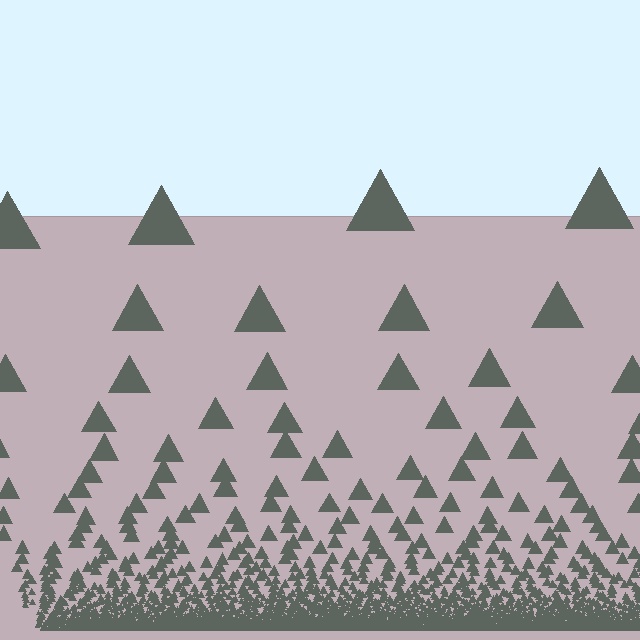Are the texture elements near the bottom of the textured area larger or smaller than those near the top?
Smaller. The gradient is inverted — elements near the bottom are smaller and denser.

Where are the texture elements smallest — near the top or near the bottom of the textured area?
Near the bottom.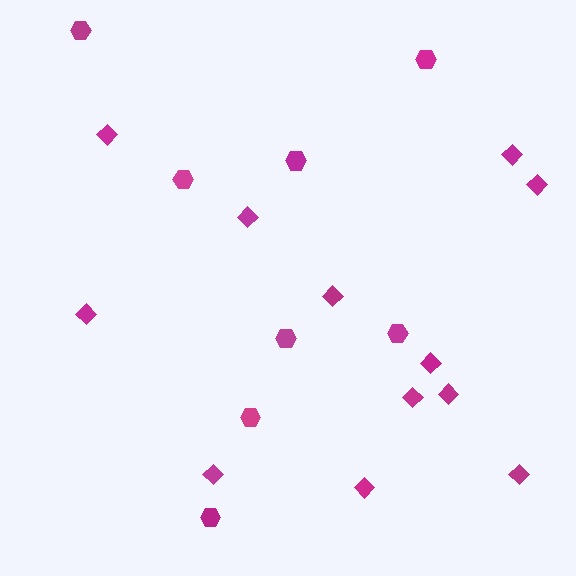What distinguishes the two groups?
There are 2 groups: one group of hexagons (8) and one group of diamonds (12).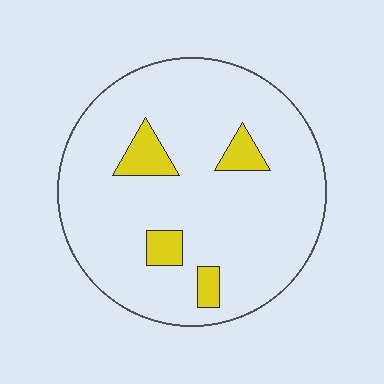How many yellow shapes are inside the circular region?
4.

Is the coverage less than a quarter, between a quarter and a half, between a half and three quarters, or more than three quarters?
Less than a quarter.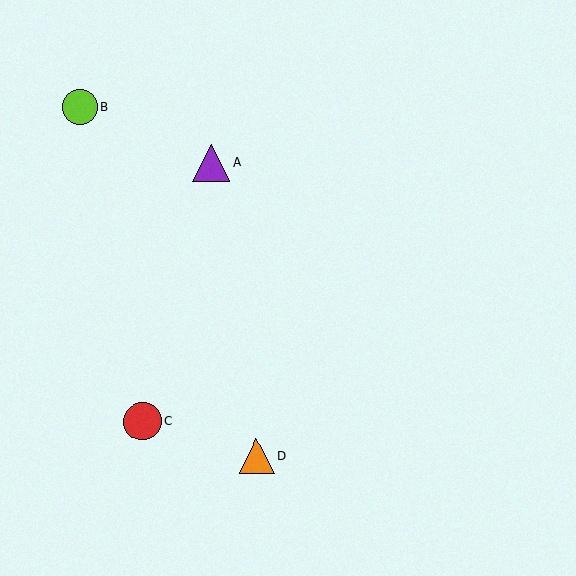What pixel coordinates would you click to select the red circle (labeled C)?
Click at (143, 421) to select the red circle C.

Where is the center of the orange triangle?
The center of the orange triangle is at (256, 456).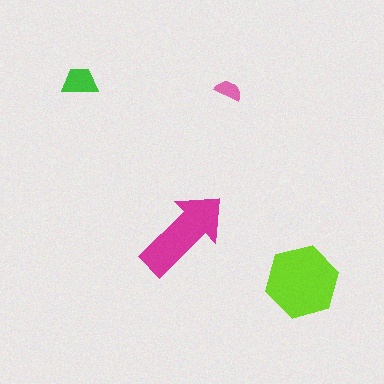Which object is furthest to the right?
The lime hexagon is rightmost.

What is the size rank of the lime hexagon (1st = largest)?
1st.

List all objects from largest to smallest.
The lime hexagon, the magenta arrow, the green trapezoid, the pink semicircle.